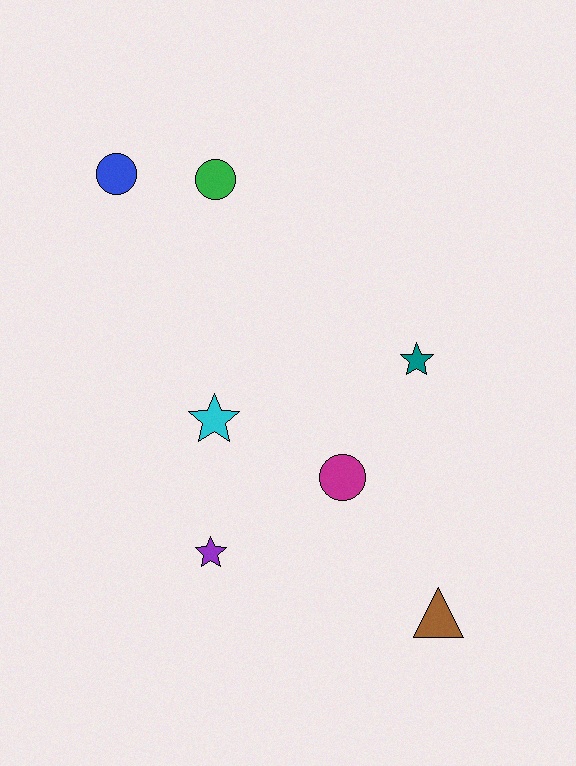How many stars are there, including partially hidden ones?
There are 3 stars.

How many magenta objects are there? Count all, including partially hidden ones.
There is 1 magenta object.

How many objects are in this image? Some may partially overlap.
There are 7 objects.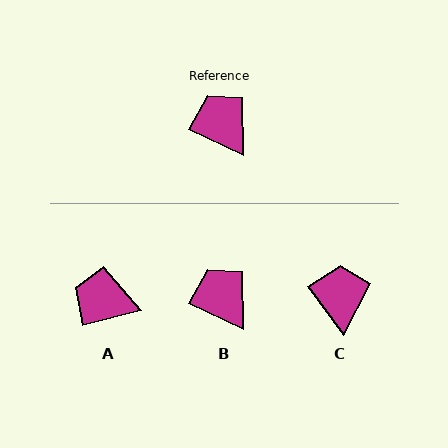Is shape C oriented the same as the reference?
No, it is off by about 28 degrees.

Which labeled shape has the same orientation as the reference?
B.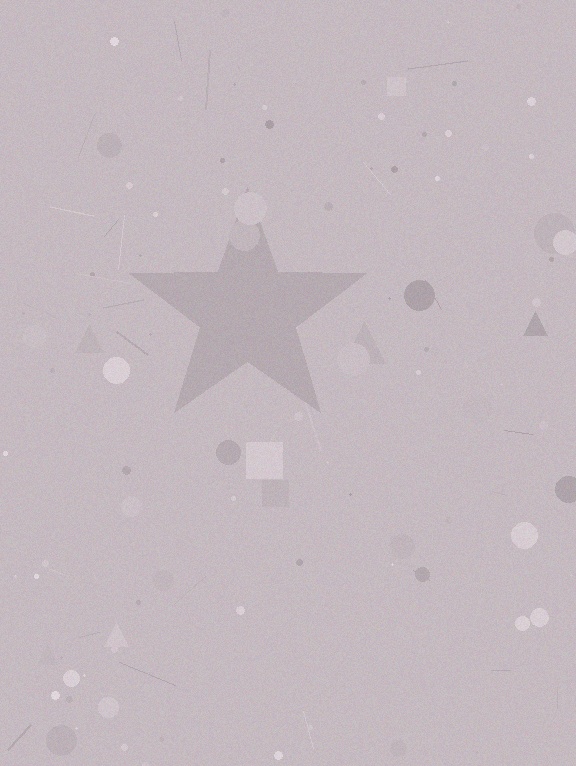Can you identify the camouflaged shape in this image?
The camouflaged shape is a star.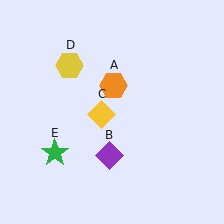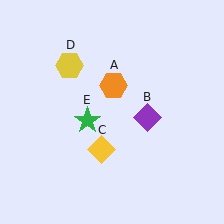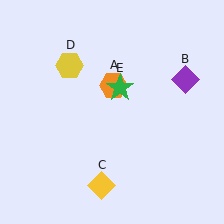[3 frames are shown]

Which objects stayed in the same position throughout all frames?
Orange hexagon (object A) and yellow hexagon (object D) remained stationary.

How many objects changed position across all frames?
3 objects changed position: purple diamond (object B), yellow diamond (object C), green star (object E).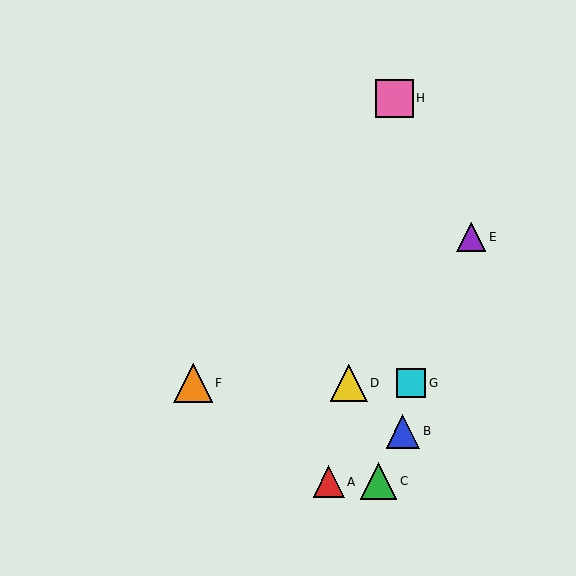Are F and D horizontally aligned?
Yes, both are at y≈383.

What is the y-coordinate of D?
Object D is at y≈383.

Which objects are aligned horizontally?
Objects D, F, G are aligned horizontally.